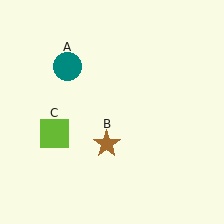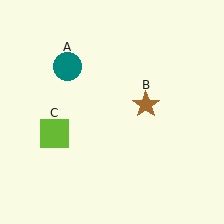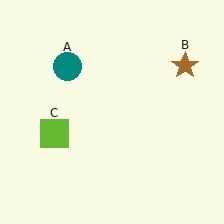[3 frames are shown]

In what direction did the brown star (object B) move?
The brown star (object B) moved up and to the right.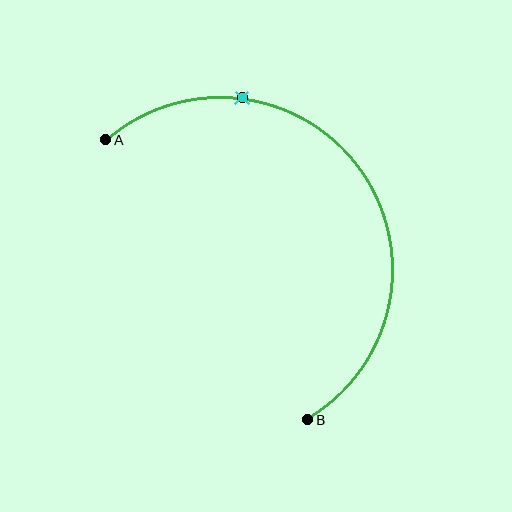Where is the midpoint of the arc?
The arc midpoint is the point on the curve farthest from the straight line joining A and B. It sits above and to the right of that line.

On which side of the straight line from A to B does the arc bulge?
The arc bulges above and to the right of the straight line connecting A and B.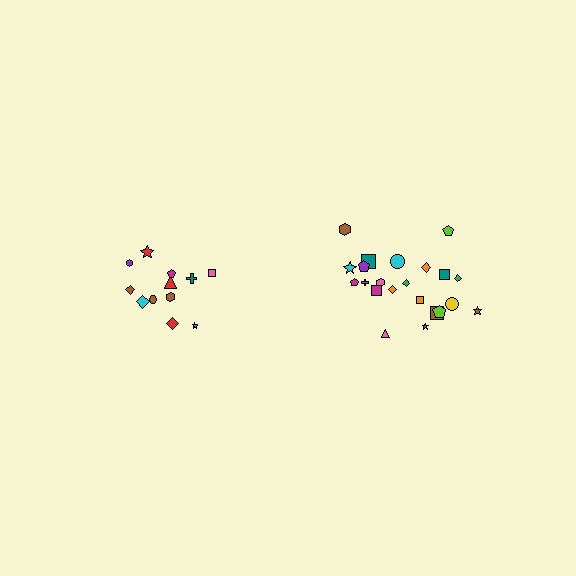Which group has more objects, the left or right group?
The right group.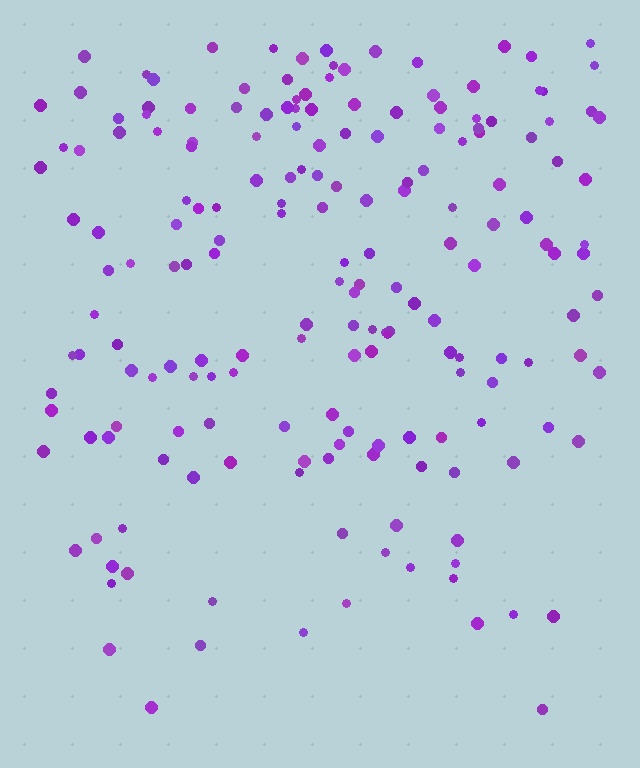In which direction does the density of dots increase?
From bottom to top, with the top side densest.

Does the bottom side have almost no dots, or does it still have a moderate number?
Still a moderate number, just noticeably fewer than the top.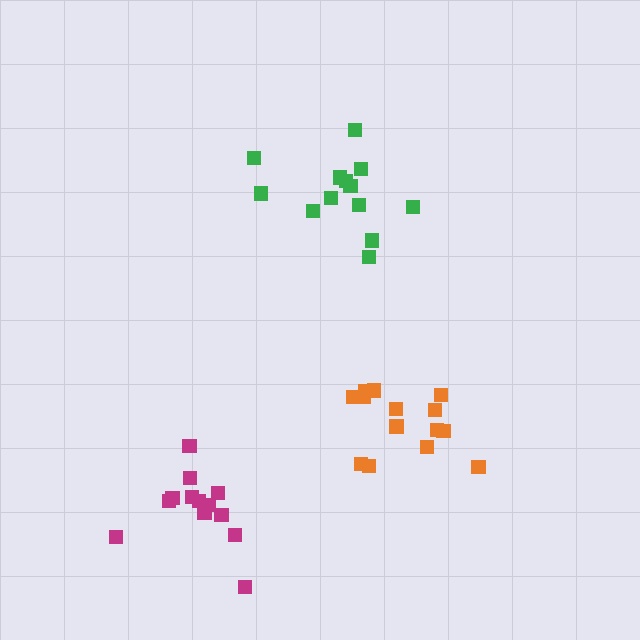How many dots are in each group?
Group 1: 13 dots, Group 2: 14 dots, Group 3: 13 dots (40 total).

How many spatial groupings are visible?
There are 3 spatial groupings.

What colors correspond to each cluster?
The clusters are colored: green, orange, magenta.